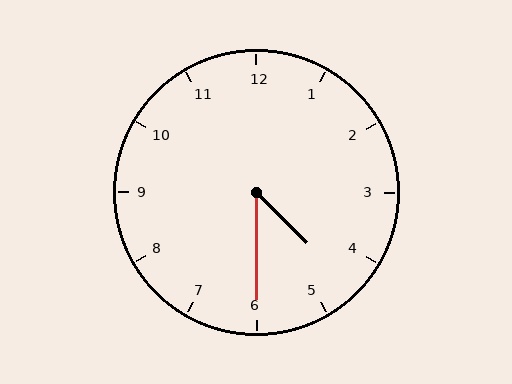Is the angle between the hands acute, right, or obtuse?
It is acute.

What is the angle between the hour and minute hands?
Approximately 45 degrees.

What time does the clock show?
4:30.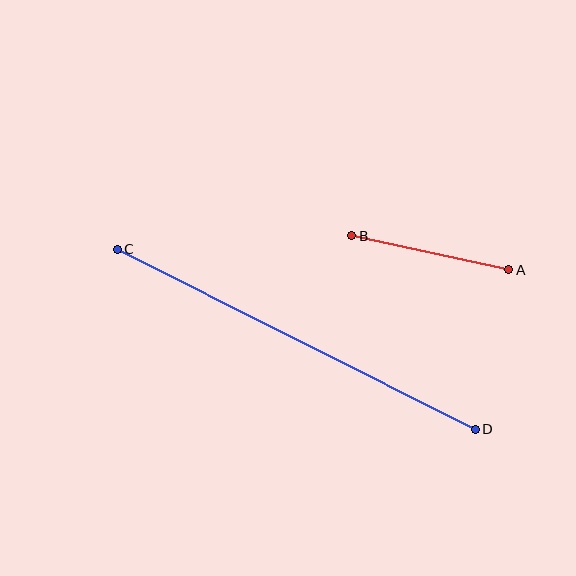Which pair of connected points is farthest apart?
Points C and D are farthest apart.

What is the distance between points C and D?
The distance is approximately 401 pixels.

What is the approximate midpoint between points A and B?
The midpoint is at approximately (430, 253) pixels.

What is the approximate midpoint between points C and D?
The midpoint is at approximately (296, 339) pixels.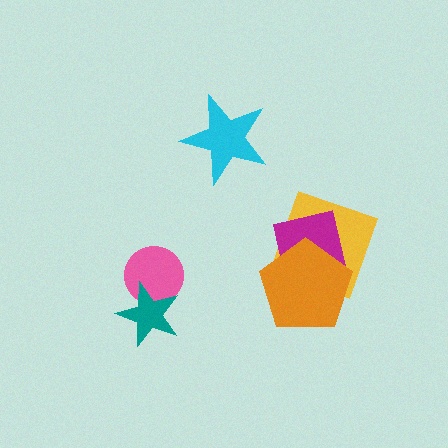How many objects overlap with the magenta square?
2 objects overlap with the magenta square.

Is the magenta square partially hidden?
Yes, it is partially covered by another shape.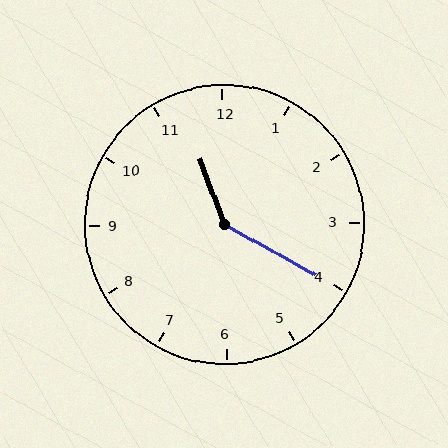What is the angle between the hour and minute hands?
Approximately 140 degrees.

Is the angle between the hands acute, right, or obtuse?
It is obtuse.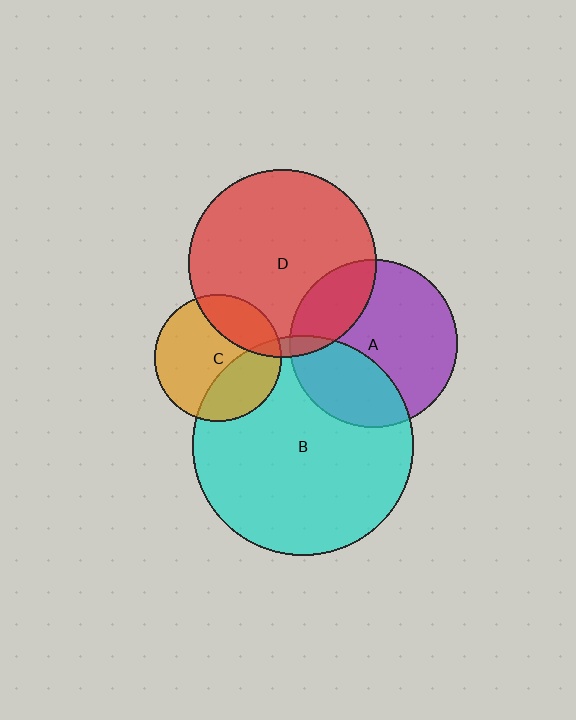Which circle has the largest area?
Circle B (cyan).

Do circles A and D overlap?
Yes.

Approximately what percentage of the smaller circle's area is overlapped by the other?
Approximately 25%.